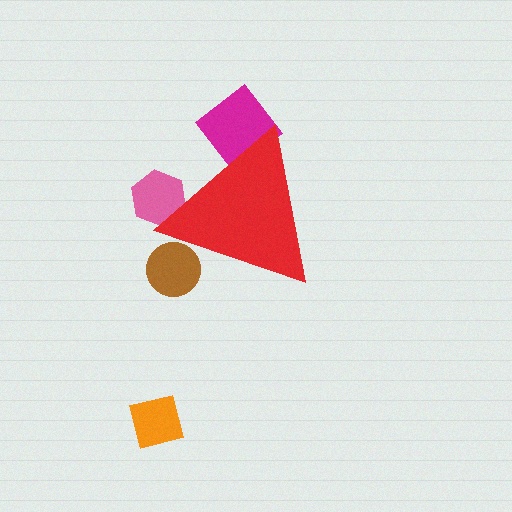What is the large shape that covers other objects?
A red triangle.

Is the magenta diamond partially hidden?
Yes, the magenta diamond is partially hidden behind the red triangle.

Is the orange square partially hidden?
No, the orange square is fully visible.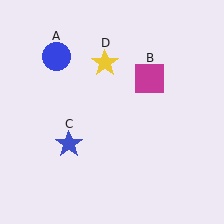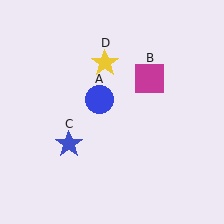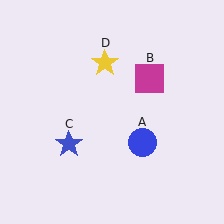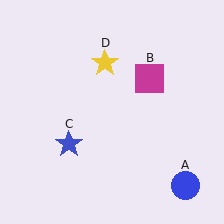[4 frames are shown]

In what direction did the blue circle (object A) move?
The blue circle (object A) moved down and to the right.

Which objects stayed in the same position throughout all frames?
Magenta square (object B) and blue star (object C) and yellow star (object D) remained stationary.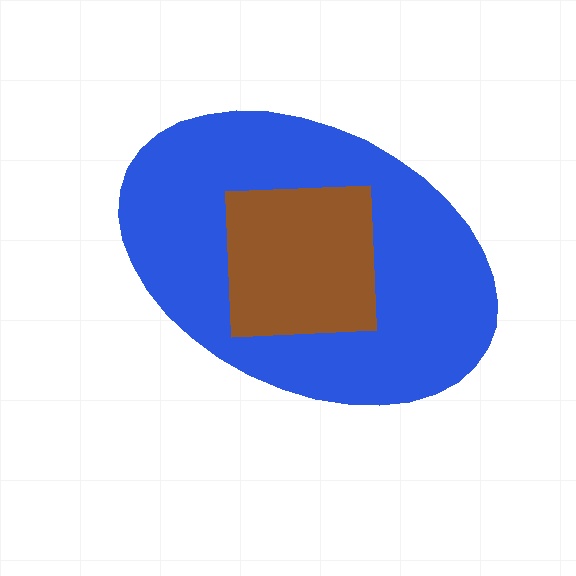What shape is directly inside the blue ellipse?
The brown square.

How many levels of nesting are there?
2.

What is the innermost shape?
The brown square.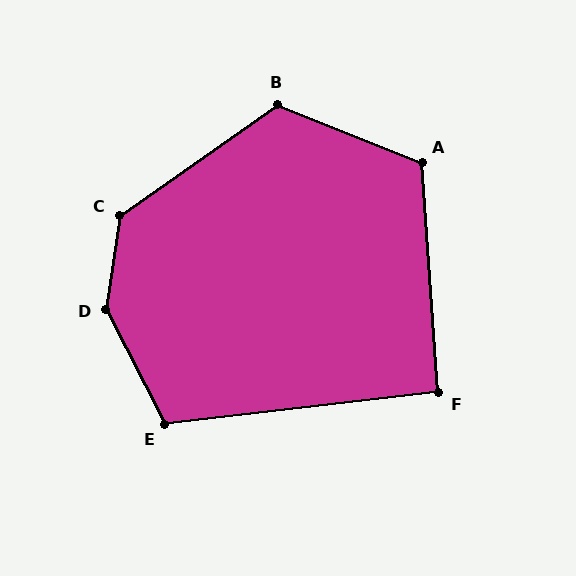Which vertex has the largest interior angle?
D, at approximately 144 degrees.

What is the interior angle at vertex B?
Approximately 123 degrees (obtuse).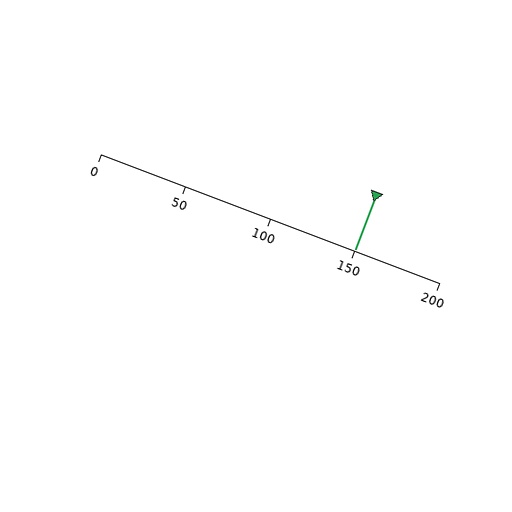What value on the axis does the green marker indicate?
The marker indicates approximately 150.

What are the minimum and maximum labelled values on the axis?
The axis runs from 0 to 200.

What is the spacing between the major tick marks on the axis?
The major ticks are spaced 50 apart.